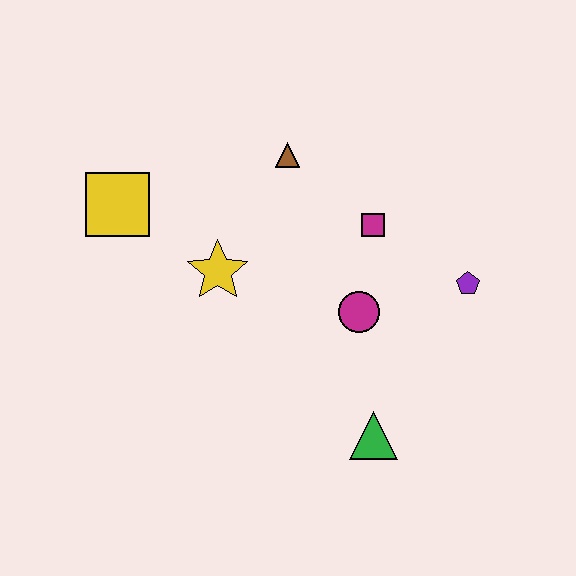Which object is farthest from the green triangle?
The yellow square is farthest from the green triangle.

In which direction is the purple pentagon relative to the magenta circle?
The purple pentagon is to the right of the magenta circle.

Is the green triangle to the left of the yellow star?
No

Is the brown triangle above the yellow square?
Yes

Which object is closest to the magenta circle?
The magenta square is closest to the magenta circle.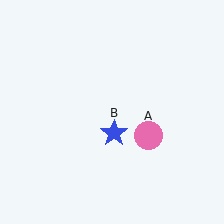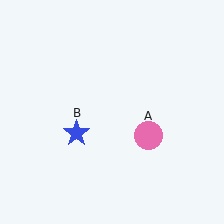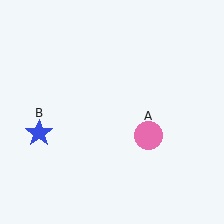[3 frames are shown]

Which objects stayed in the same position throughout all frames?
Pink circle (object A) remained stationary.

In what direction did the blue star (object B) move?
The blue star (object B) moved left.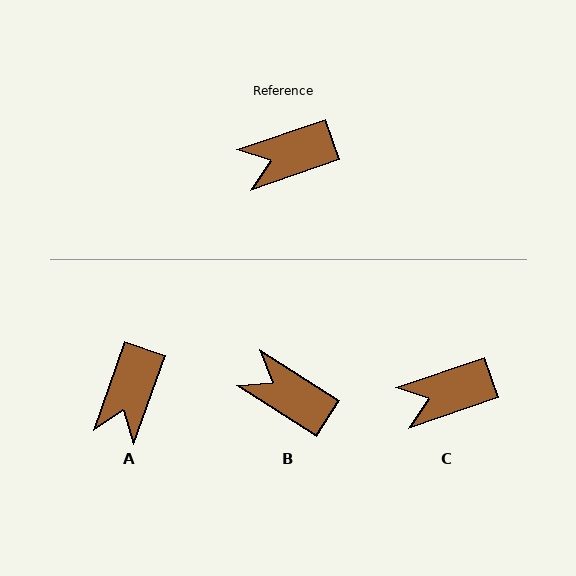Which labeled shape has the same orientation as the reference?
C.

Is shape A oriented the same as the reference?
No, it is off by about 52 degrees.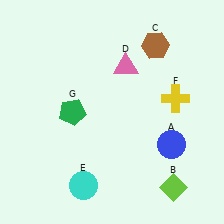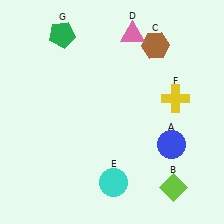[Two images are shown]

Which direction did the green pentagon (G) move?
The green pentagon (G) moved up.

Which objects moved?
The objects that moved are: the pink triangle (D), the cyan circle (E), the green pentagon (G).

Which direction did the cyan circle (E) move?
The cyan circle (E) moved right.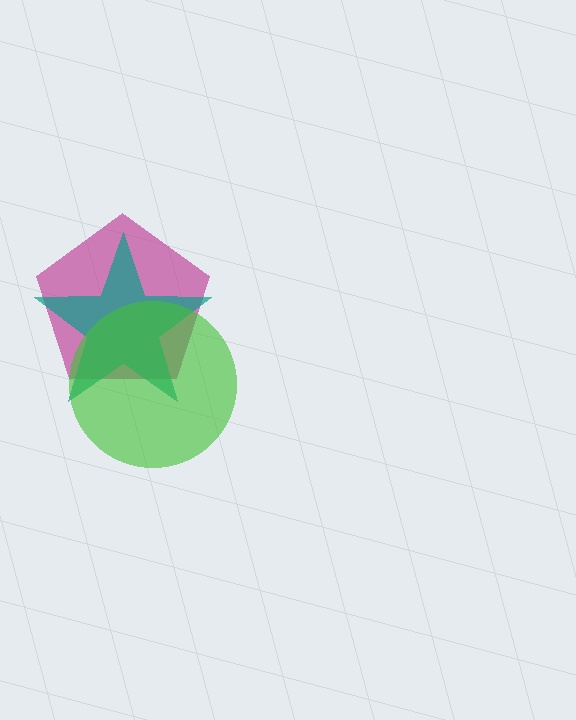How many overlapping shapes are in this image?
There are 3 overlapping shapes in the image.